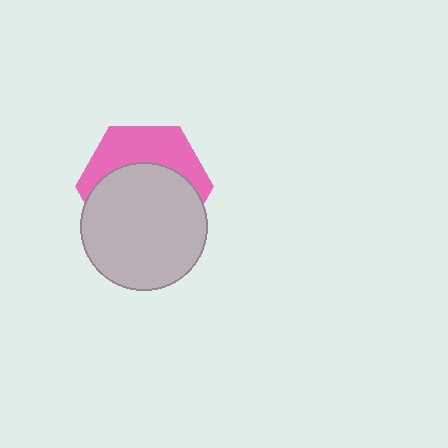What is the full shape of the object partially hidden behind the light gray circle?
The partially hidden object is a pink hexagon.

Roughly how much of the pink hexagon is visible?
A small part of it is visible (roughly 39%).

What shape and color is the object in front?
The object in front is a light gray circle.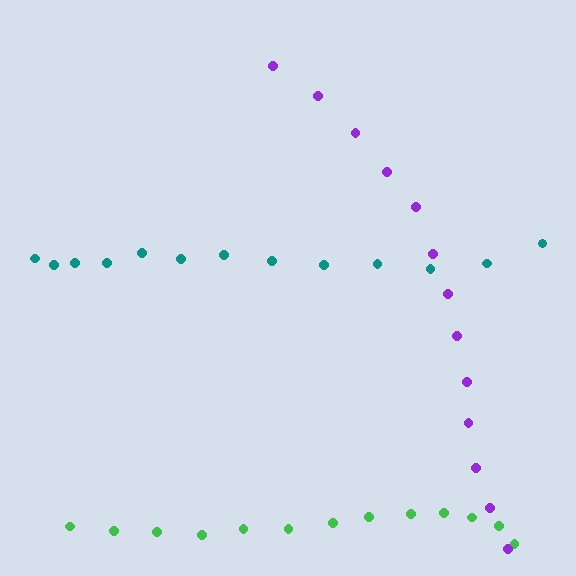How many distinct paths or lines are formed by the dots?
There are 3 distinct paths.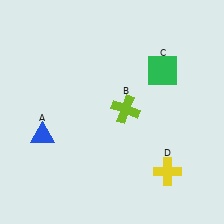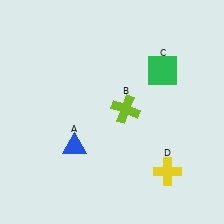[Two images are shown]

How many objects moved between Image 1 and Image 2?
1 object moved between the two images.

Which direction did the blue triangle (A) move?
The blue triangle (A) moved right.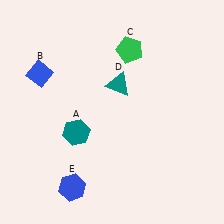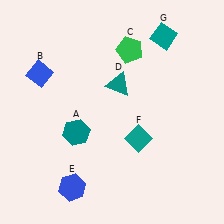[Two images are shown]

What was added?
A teal diamond (F), a teal diamond (G) were added in Image 2.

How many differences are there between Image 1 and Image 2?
There are 2 differences between the two images.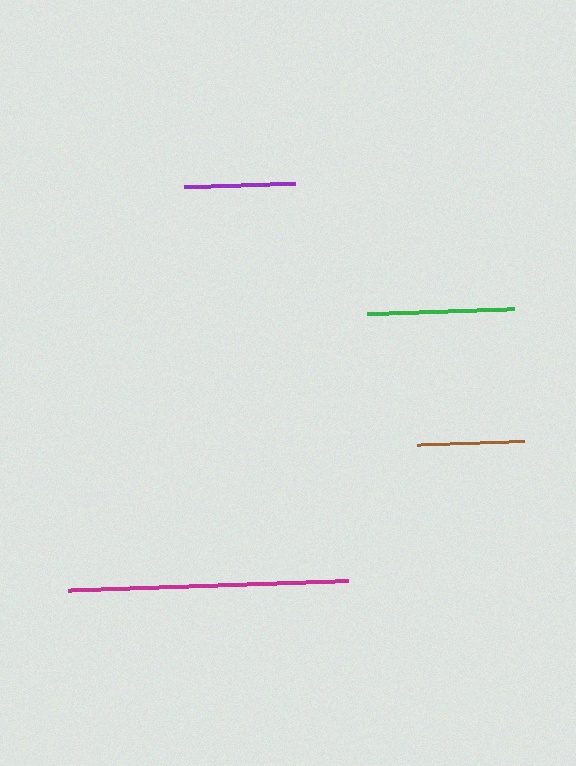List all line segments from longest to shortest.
From longest to shortest: magenta, green, purple, brown.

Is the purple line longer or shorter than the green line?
The green line is longer than the purple line.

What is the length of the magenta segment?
The magenta segment is approximately 280 pixels long.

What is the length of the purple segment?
The purple segment is approximately 111 pixels long.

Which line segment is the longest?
The magenta line is the longest at approximately 280 pixels.